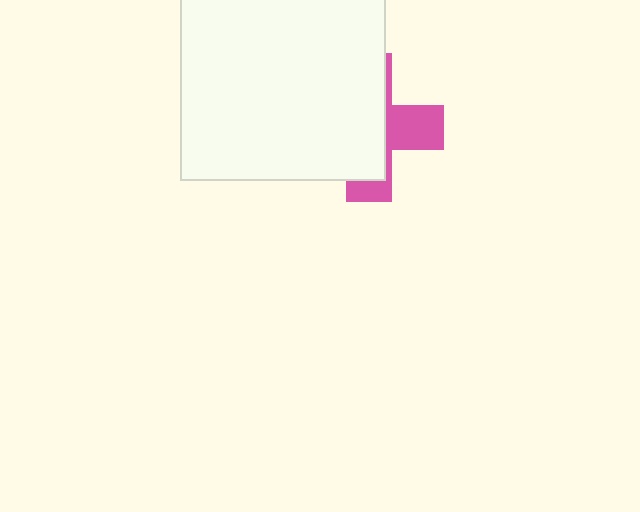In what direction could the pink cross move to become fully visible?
The pink cross could move right. That would shift it out from behind the white square entirely.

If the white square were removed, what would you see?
You would see the complete pink cross.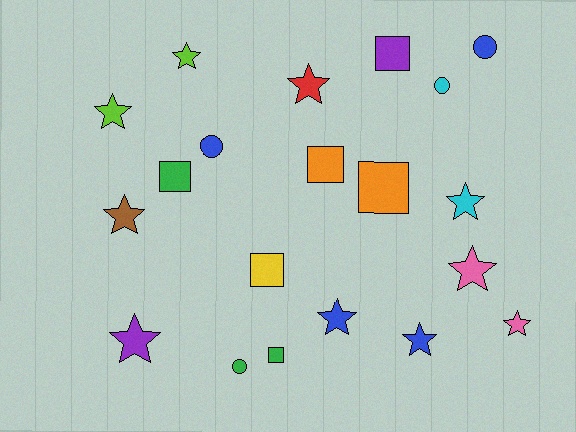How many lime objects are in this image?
There are 2 lime objects.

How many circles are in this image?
There are 4 circles.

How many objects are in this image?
There are 20 objects.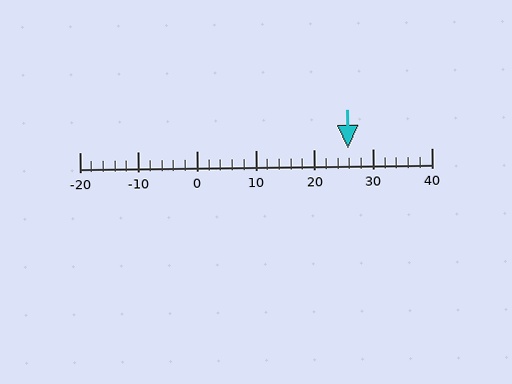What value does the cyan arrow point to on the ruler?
The cyan arrow points to approximately 26.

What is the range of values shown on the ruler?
The ruler shows values from -20 to 40.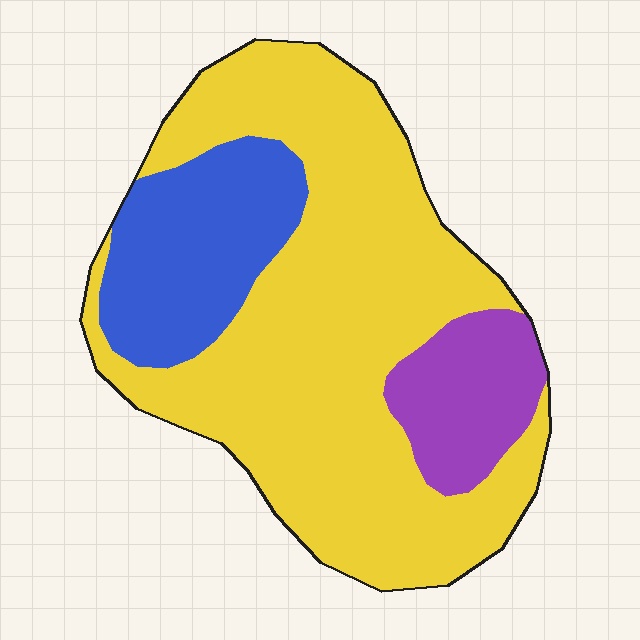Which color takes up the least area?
Purple, at roughly 10%.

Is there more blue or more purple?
Blue.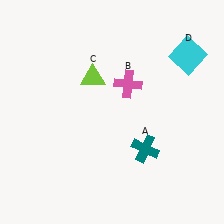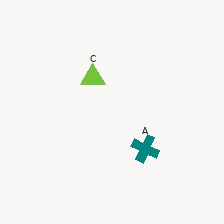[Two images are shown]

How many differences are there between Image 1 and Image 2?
There are 2 differences between the two images.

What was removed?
The cyan square (D), the pink cross (B) were removed in Image 2.